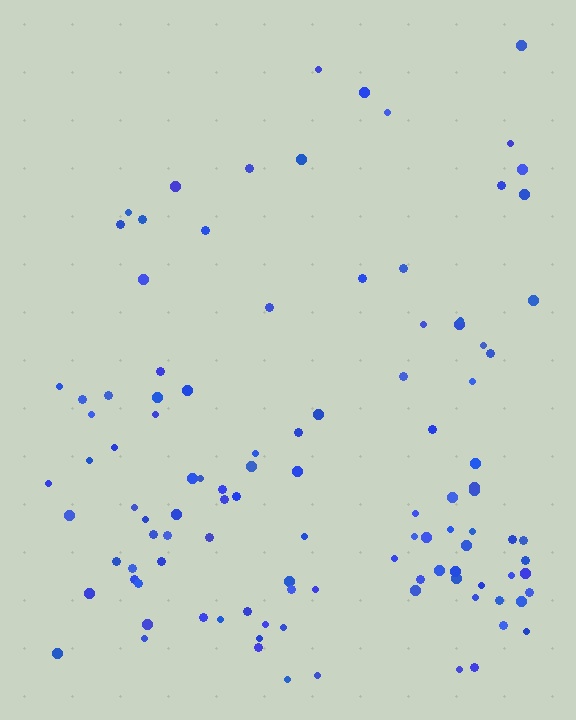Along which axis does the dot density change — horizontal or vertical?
Vertical.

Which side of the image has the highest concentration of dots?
The bottom.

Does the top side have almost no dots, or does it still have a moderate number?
Still a moderate number, just noticeably fewer than the bottom.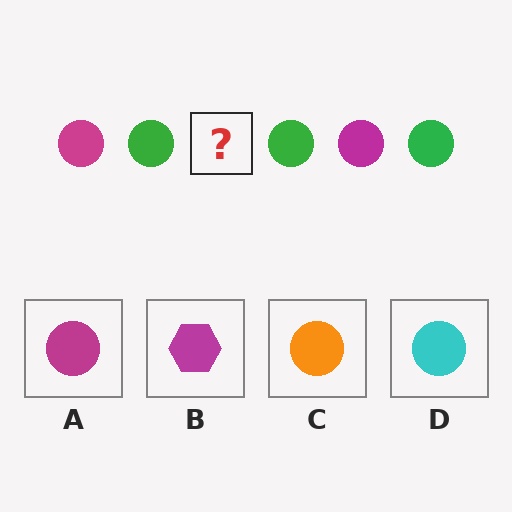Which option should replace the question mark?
Option A.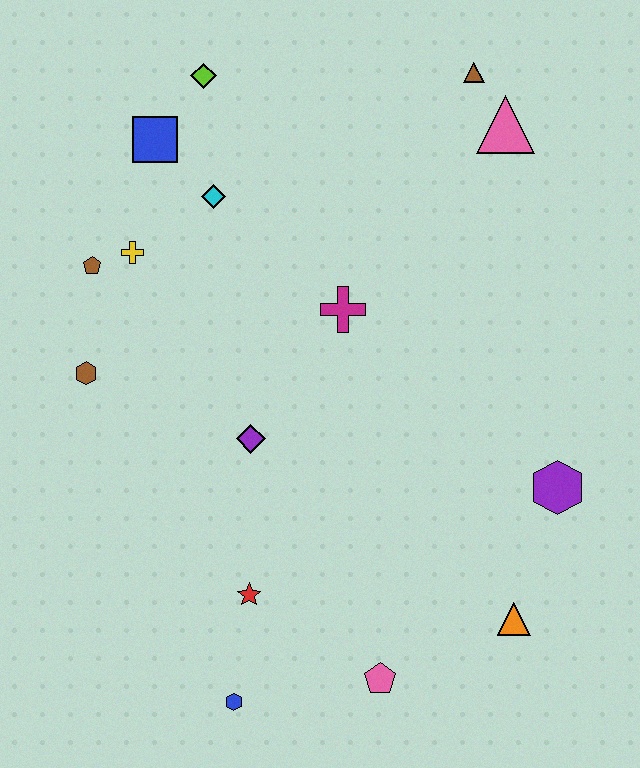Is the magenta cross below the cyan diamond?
Yes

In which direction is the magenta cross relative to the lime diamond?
The magenta cross is below the lime diamond.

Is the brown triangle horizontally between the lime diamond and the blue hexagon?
No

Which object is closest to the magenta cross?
The purple diamond is closest to the magenta cross.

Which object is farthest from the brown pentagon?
The orange triangle is farthest from the brown pentagon.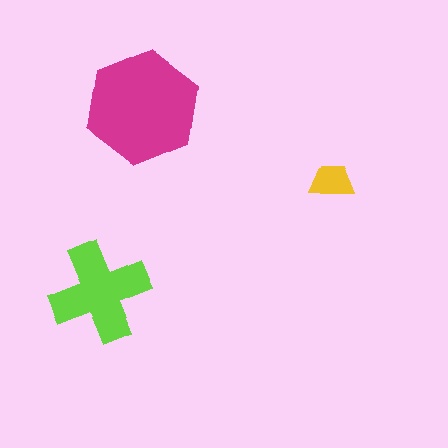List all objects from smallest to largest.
The yellow trapezoid, the lime cross, the magenta hexagon.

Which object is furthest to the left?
The lime cross is leftmost.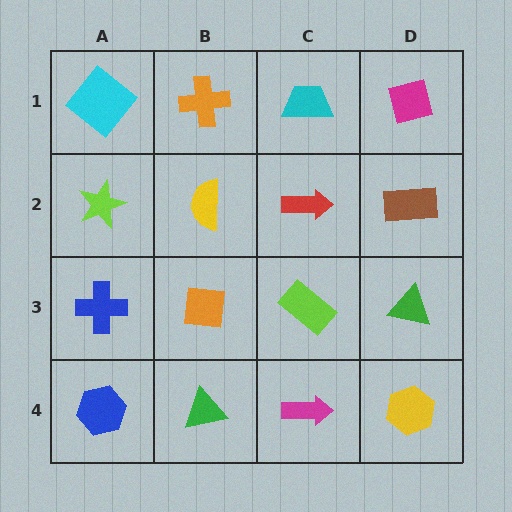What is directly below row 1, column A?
A lime star.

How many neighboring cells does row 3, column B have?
4.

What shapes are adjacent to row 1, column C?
A red arrow (row 2, column C), an orange cross (row 1, column B), a magenta square (row 1, column D).